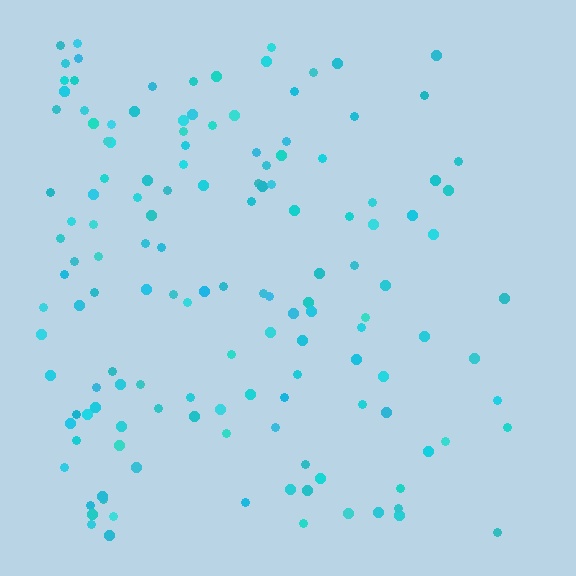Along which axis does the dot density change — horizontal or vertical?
Horizontal.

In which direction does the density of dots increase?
From right to left, with the left side densest.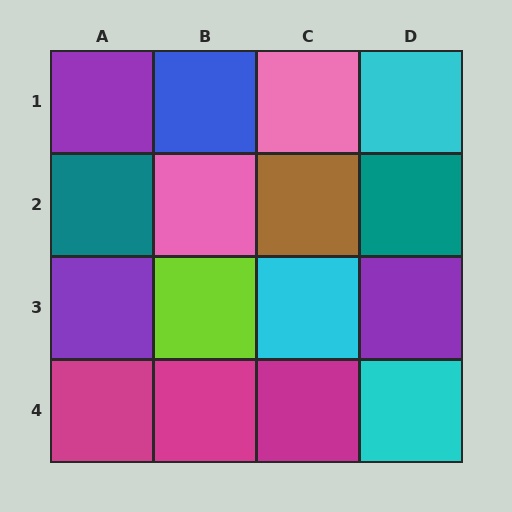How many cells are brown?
1 cell is brown.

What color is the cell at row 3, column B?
Lime.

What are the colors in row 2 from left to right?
Teal, pink, brown, teal.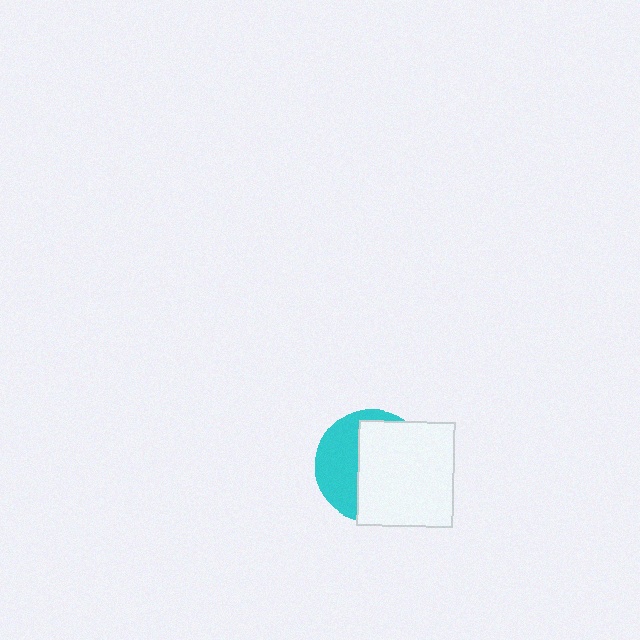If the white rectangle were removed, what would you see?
You would see the complete cyan circle.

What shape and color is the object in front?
The object in front is a white rectangle.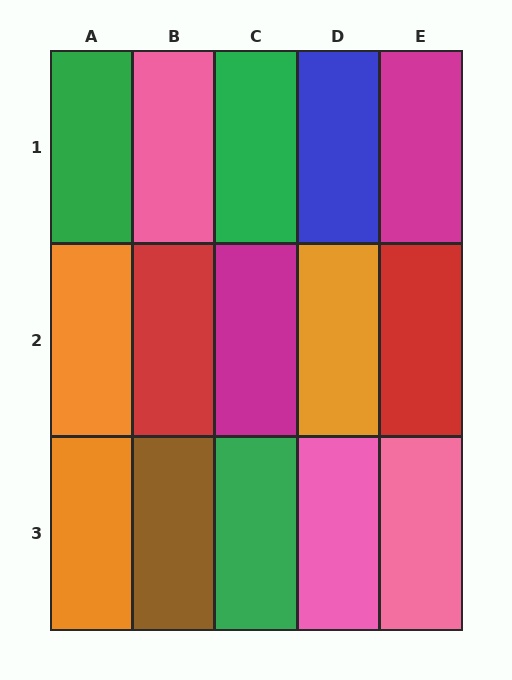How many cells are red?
2 cells are red.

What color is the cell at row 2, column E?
Red.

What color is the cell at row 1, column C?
Green.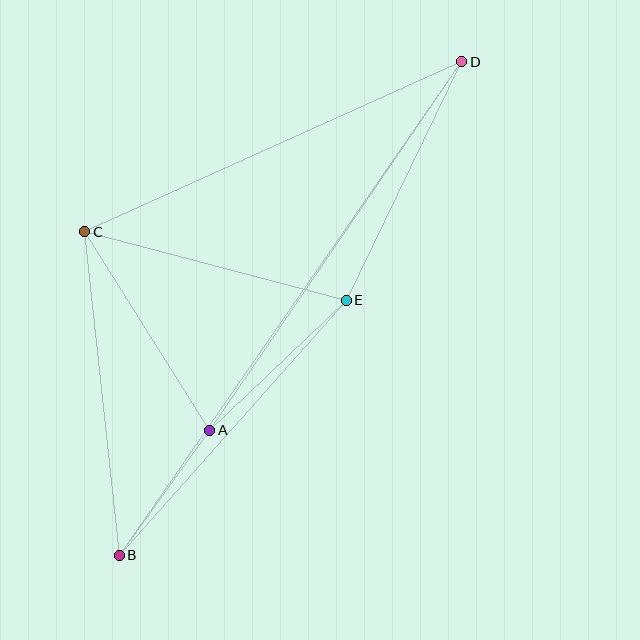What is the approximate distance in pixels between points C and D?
The distance between C and D is approximately 414 pixels.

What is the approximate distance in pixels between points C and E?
The distance between C and E is approximately 271 pixels.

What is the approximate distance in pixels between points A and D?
The distance between A and D is approximately 446 pixels.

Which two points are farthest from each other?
Points B and D are farthest from each other.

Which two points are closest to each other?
Points A and B are closest to each other.